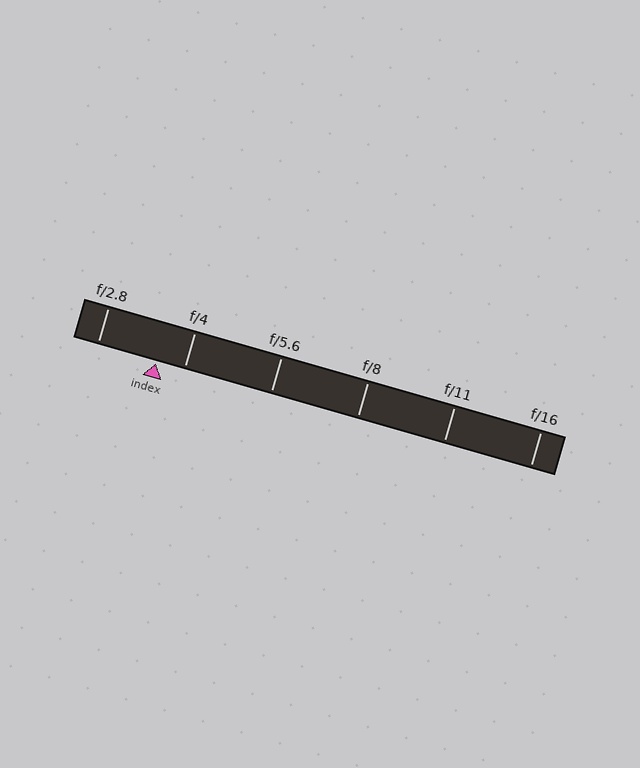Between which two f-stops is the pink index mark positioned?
The index mark is between f/2.8 and f/4.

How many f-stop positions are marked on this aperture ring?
There are 6 f-stop positions marked.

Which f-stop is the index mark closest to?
The index mark is closest to f/4.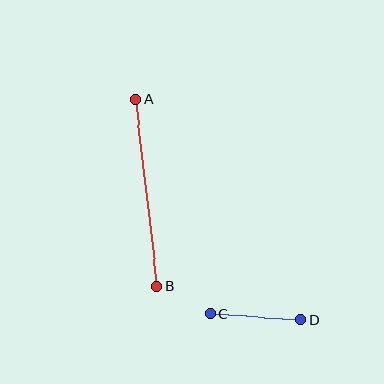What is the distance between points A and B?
The distance is approximately 189 pixels.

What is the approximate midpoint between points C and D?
The midpoint is at approximately (255, 317) pixels.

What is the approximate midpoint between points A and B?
The midpoint is at approximately (146, 192) pixels.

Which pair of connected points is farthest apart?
Points A and B are farthest apart.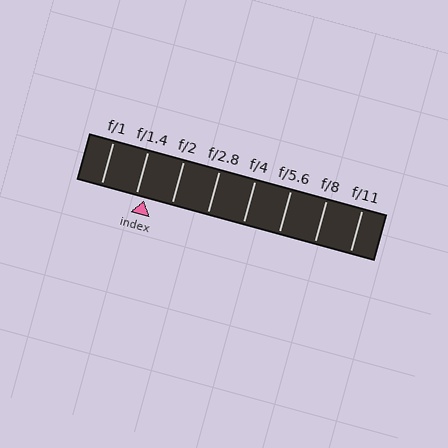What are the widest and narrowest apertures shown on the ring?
The widest aperture shown is f/1 and the narrowest is f/11.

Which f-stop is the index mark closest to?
The index mark is closest to f/1.4.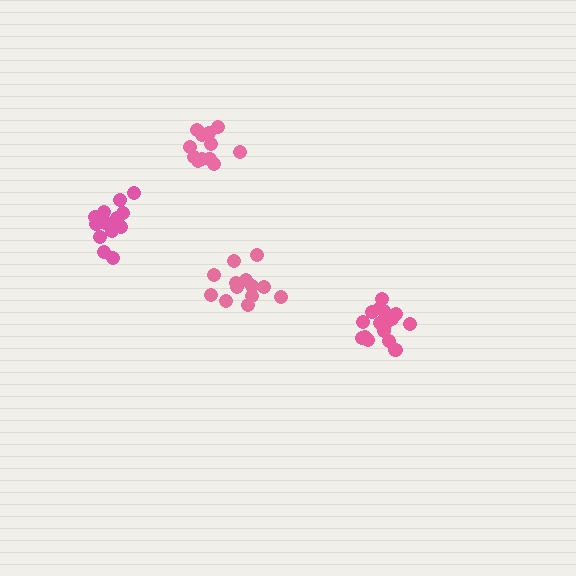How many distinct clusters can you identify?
There are 4 distinct clusters.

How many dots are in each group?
Group 1: 12 dots, Group 2: 17 dots, Group 3: 13 dots, Group 4: 14 dots (56 total).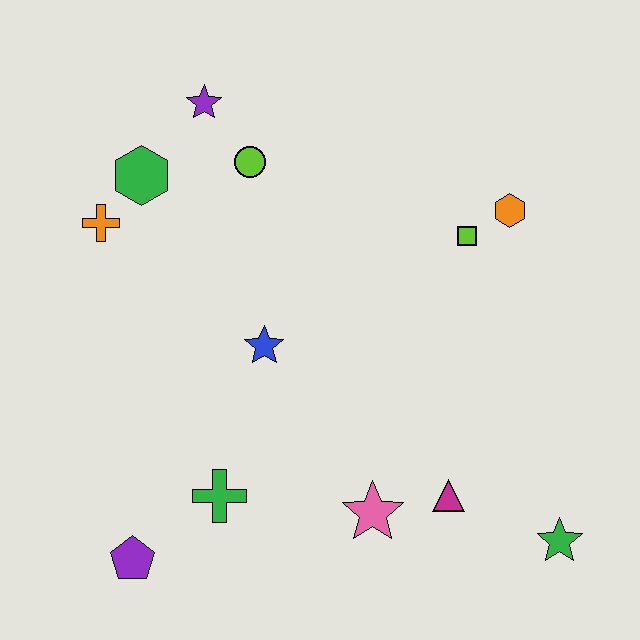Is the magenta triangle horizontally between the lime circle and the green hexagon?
No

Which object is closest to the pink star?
The magenta triangle is closest to the pink star.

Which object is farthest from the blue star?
The green star is farthest from the blue star.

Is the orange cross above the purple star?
No